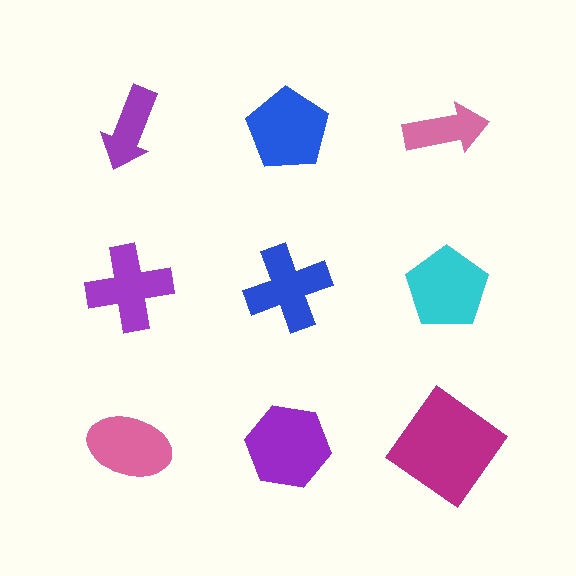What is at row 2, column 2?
A blue cross.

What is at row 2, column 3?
A cyan pentagon.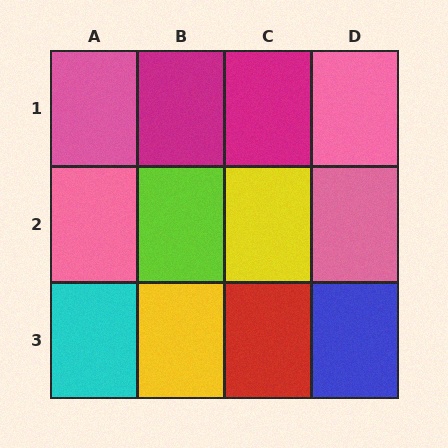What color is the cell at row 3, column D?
Blue.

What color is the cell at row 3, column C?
Red.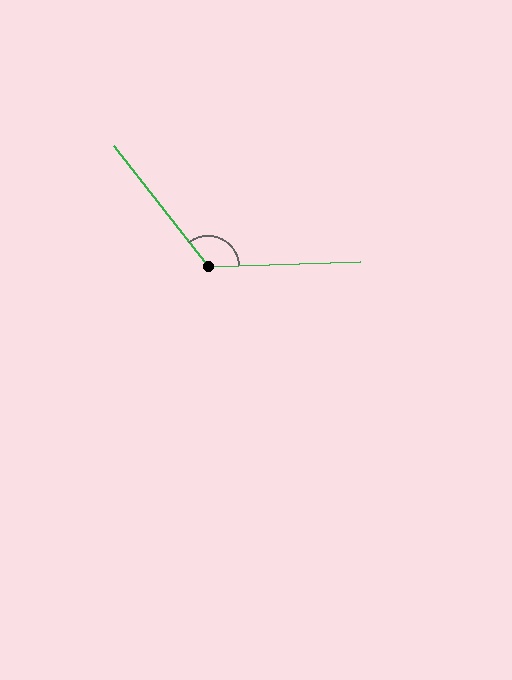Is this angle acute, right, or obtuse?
It is obtuse.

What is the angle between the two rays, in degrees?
Approximately 126 degrees.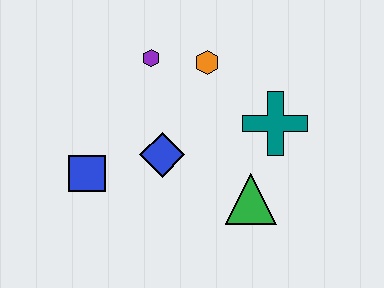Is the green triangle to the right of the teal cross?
No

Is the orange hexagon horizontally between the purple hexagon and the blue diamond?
No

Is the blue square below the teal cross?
Yes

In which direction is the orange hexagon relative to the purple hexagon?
The orange hexagon is to the right of the purple hexagon.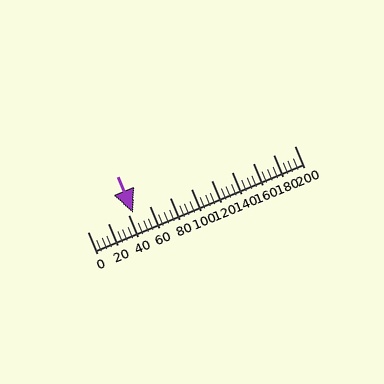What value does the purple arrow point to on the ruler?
The purple arrow points to approximately 45.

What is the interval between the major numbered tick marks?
The major tick marks are spaced 20 units apart.